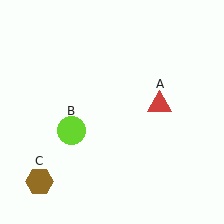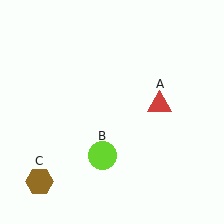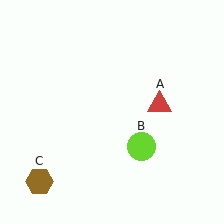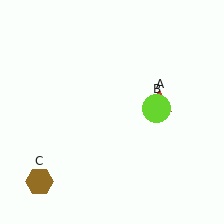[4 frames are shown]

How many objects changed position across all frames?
1 object changed position: lime circle (object B).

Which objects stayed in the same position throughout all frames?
Red triangle (object A) and brown hexagon (object C) remained stationary.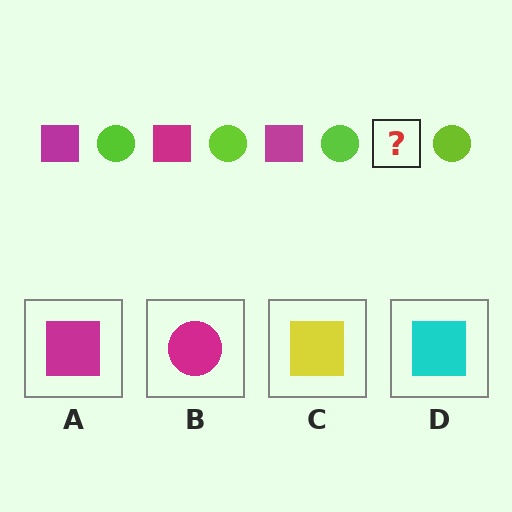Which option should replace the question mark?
Option A.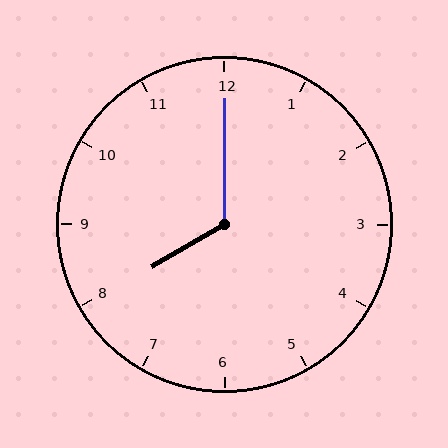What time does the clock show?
8:00.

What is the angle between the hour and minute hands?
Approximately 120 degrees.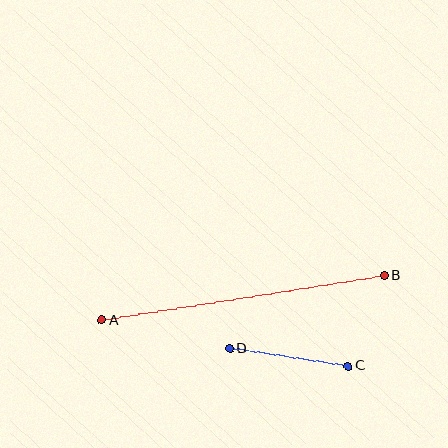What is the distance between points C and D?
The distance is approximately 120 pixels.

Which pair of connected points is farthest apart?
Points A and B are farthest apart.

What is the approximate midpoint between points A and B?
The midpoint is at approximately (243, 298) pixels.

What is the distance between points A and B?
The distance is approximately 286 pixels.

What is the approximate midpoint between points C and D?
The midpoint is at approximately (289, 357) pixels.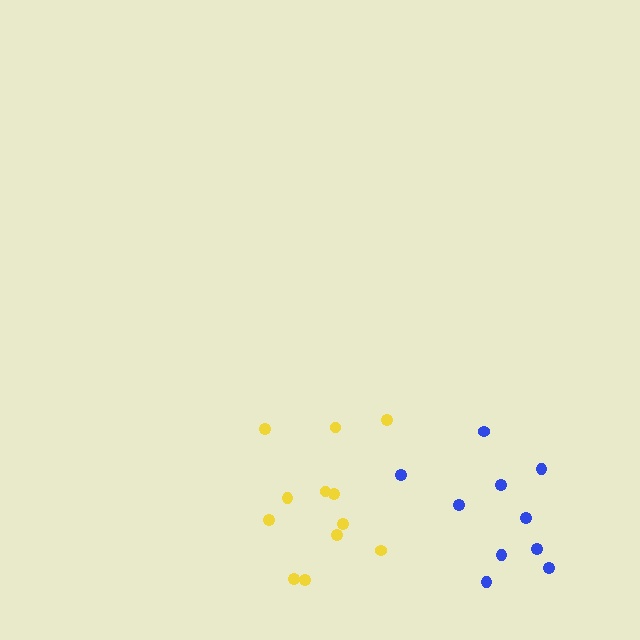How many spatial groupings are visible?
There are 2 spatial groupings.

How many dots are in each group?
Group 1: 10 dots, Group 2: 12 dots (22 total).